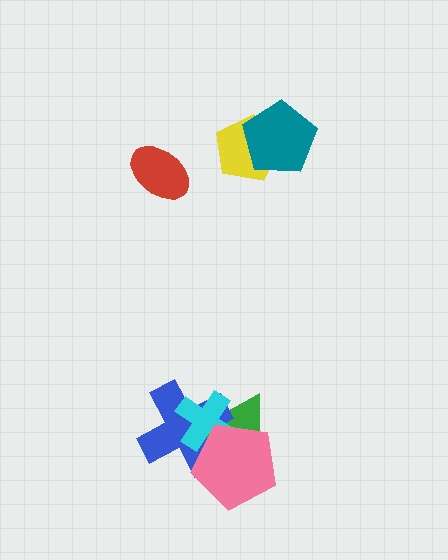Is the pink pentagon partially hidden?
No, no other shape covers it.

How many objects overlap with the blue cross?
3 objects overlap with the blue cross.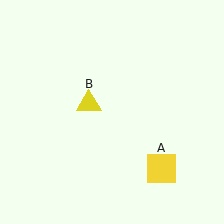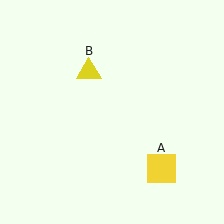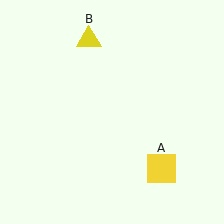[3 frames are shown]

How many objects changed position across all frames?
1 object changed position: yellow triangle (object B).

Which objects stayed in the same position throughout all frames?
Yellow square (object A) remained stationary.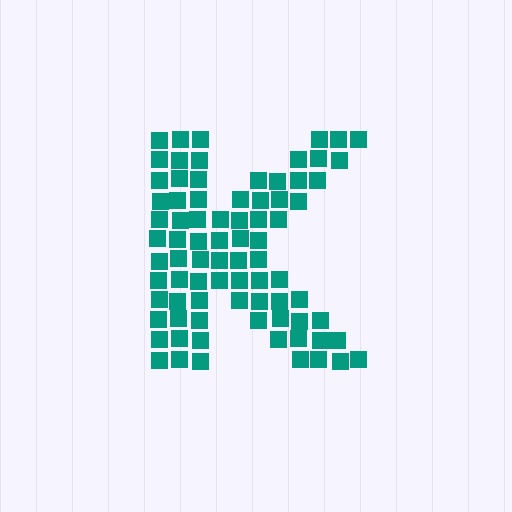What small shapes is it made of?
It is made of small squares.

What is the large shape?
The large shape is the letter K.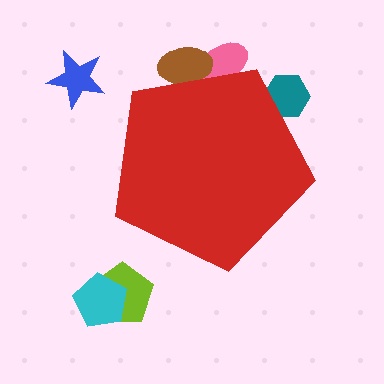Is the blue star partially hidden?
No, the blue star is fully visible.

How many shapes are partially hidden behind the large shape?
3 shapes are partially hidden.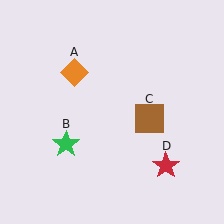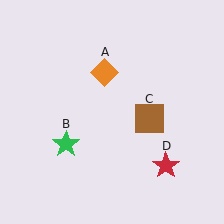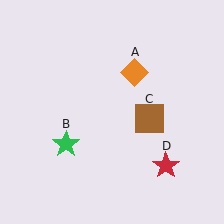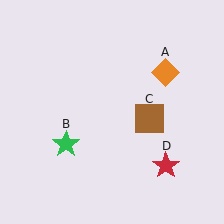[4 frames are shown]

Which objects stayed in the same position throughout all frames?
Green star (object B) and brown square (object C) and red star (object D) remained stationary.